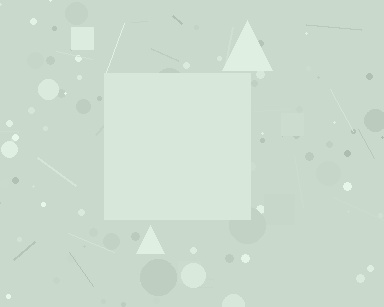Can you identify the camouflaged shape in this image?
The camouflaged shape is a square.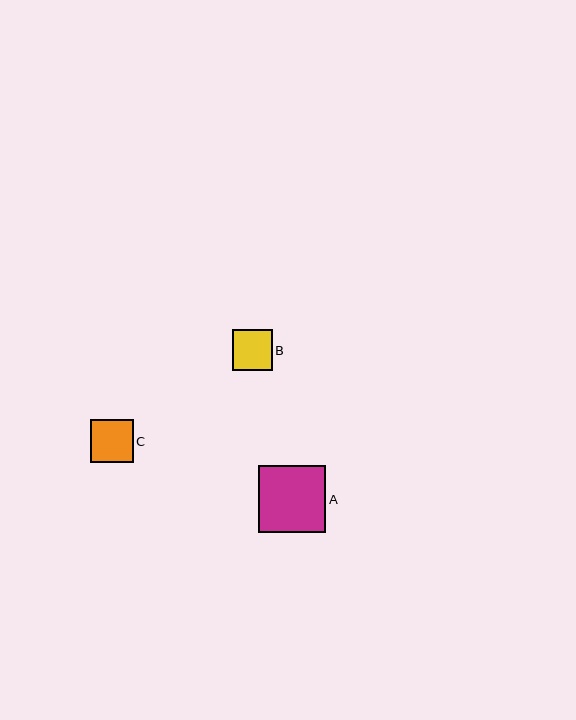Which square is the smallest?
Square B is the smallest with a size of approximately 40 pixels.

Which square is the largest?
Square A is the largest with a size of approximately 68 pixels.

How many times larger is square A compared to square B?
Square A is approximately 1.7 times the size of square B.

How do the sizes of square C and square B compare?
Square C and square B are approximately the same size.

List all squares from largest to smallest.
From largest to smallest: A, C, B.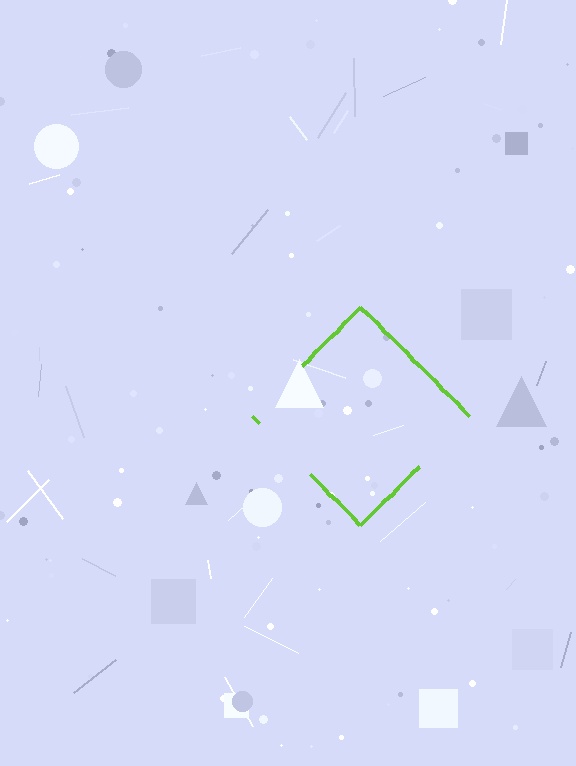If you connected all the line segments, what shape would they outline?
They would outline a diamond.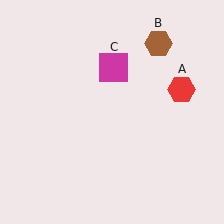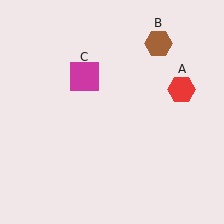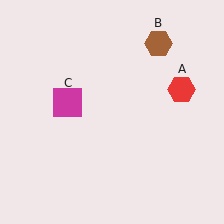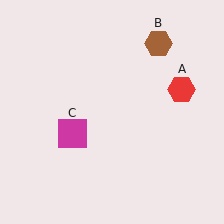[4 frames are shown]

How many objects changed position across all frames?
1 object changed position: magenta square (object C).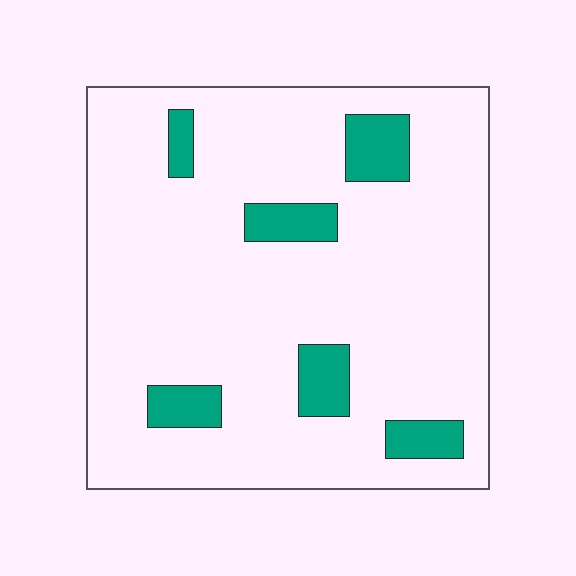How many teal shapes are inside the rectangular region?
6.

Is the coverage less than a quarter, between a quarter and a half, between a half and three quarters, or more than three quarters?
Less than a quarter.